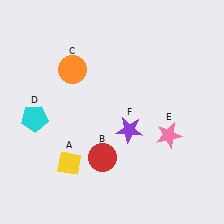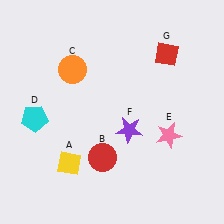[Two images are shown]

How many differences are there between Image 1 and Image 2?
There is 1 difference between the two images.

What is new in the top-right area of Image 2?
A red diamond (G) was added in the top-right area of Image 2.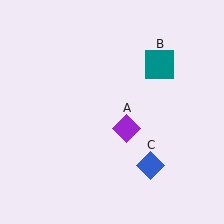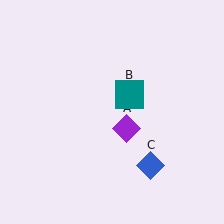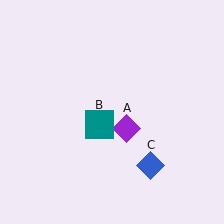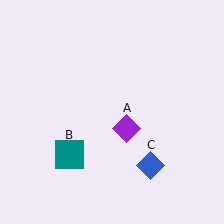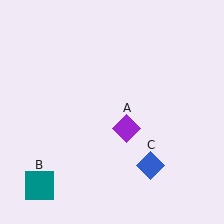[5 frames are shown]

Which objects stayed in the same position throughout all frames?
Purple diamond (object A) and blue diamond (object C) remained stationary.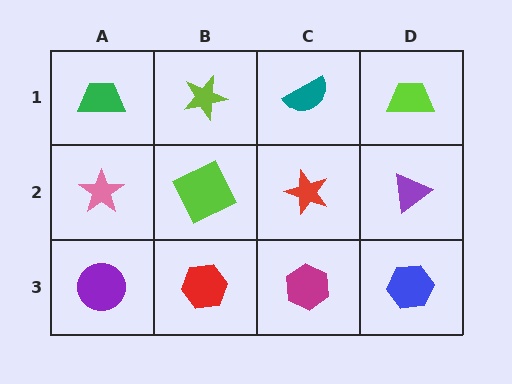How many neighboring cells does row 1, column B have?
3.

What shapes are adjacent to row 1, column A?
A pink star (row 2, column A), a lime star (row 1, column B).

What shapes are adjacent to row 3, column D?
A purple triangle (row 2, column D), a magenta hexagon (row 3, column C).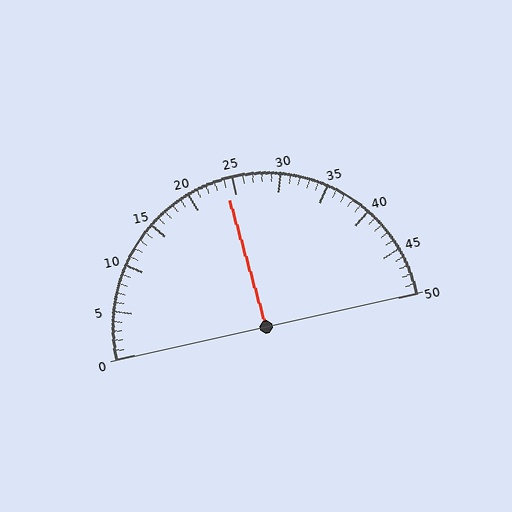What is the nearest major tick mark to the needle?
The nearest major tick mark is 25.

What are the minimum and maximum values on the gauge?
The gauge ranges from 0 to 50.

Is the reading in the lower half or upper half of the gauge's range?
The reading is in the lower half of the range (0 to 50).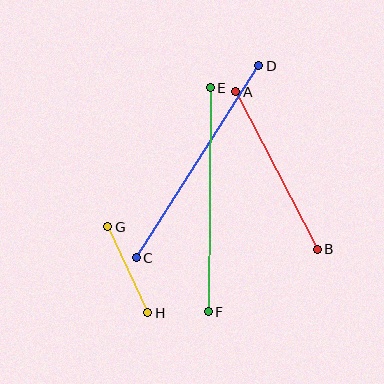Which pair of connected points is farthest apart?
Points C and D are farthest apart.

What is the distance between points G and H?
The distance is approximately 95 pixels.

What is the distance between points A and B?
The distance is approximately 177 pixels.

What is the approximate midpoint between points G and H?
The midpoint is at approximately (128, 270) pixels.